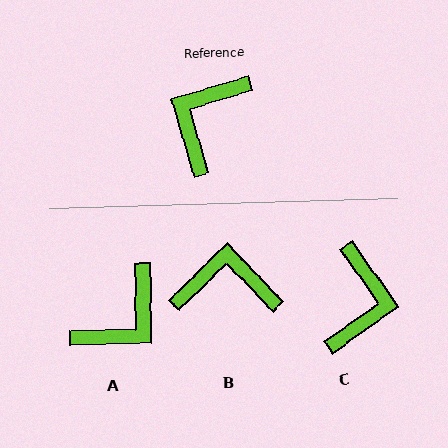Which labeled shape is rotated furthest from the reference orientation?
A, about 164 degrees away.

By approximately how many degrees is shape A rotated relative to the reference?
Approximately 164 degrees counter-clockwise.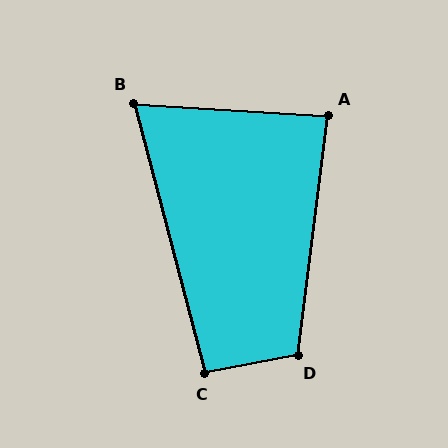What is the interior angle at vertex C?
Approximately 94 degrees (approximately right).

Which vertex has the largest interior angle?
D, at approximately 108 degrees.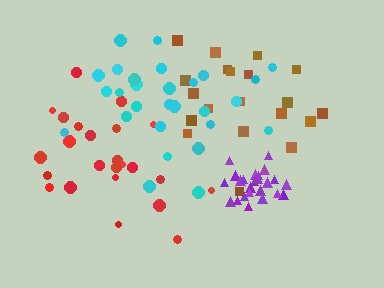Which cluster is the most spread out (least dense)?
Cyan.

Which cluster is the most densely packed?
Purple.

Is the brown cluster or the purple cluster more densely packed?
Purple.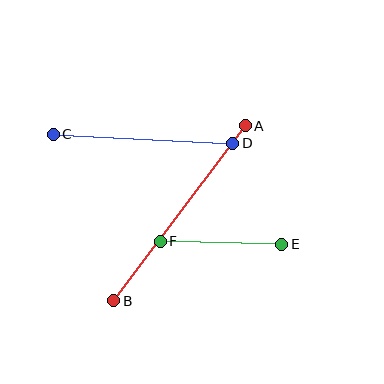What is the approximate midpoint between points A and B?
The midpoint is at approximately (180, 213) pixels.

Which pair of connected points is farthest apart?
Points A and B are farthest apart.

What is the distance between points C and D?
The distance is approximately 180 pixels.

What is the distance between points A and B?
The distance is approximately 219 pixels.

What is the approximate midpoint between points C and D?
The midpoint is at approximately (143, 139) pixels.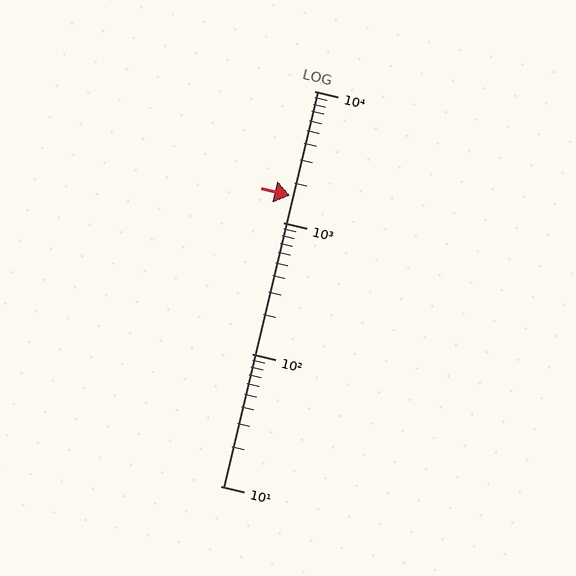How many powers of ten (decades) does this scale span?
The scale spans 3 decades, from 10 to 10000.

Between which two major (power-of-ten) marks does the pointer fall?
The pointer is between 1000 and 10000.